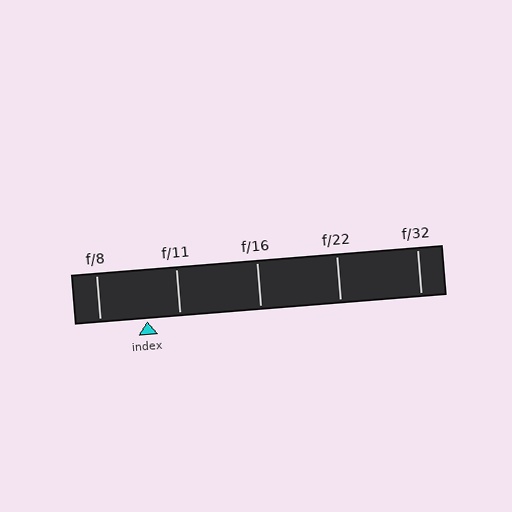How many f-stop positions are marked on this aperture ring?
There are 5 f-stop positions marked.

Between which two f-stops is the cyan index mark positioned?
The index mark is between f/8 and f/11.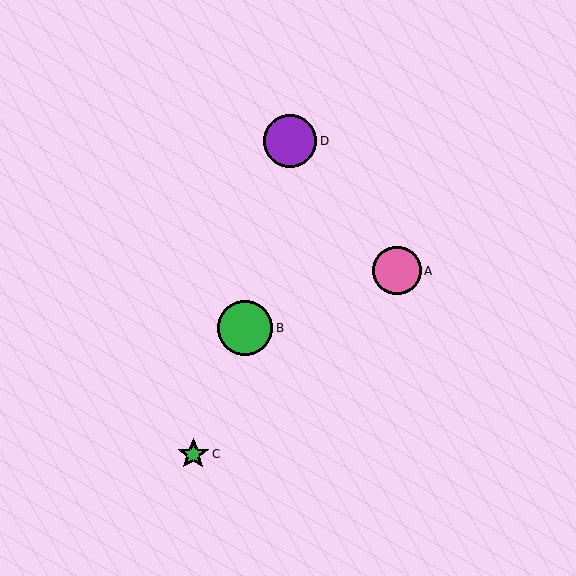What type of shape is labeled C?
Shape C is a green star.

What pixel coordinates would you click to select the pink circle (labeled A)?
Click at (397, 271) to select the pink circle A.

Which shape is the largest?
The green circle (labeled B) is the largest.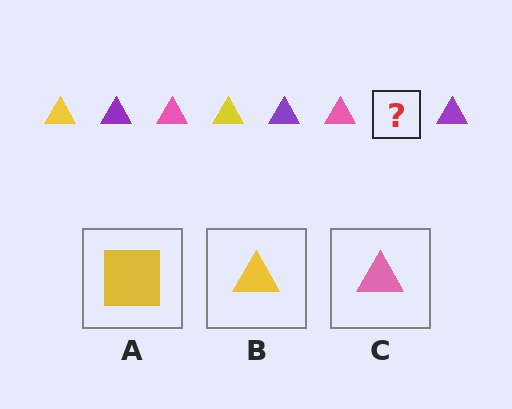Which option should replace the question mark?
Option B.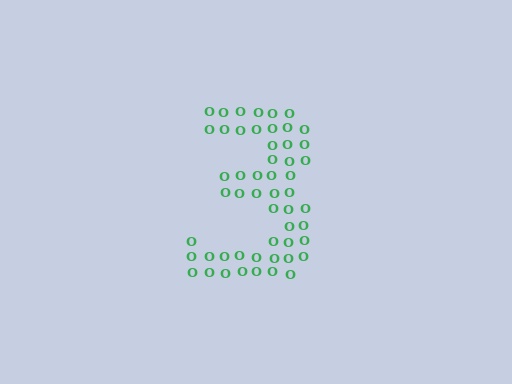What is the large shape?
The large shape is the digit 3.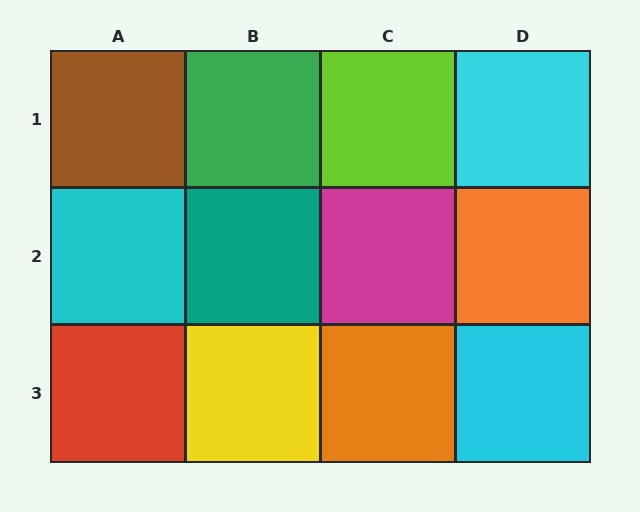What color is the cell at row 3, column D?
Cyan.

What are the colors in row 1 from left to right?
Brown, green, lime, cyan.